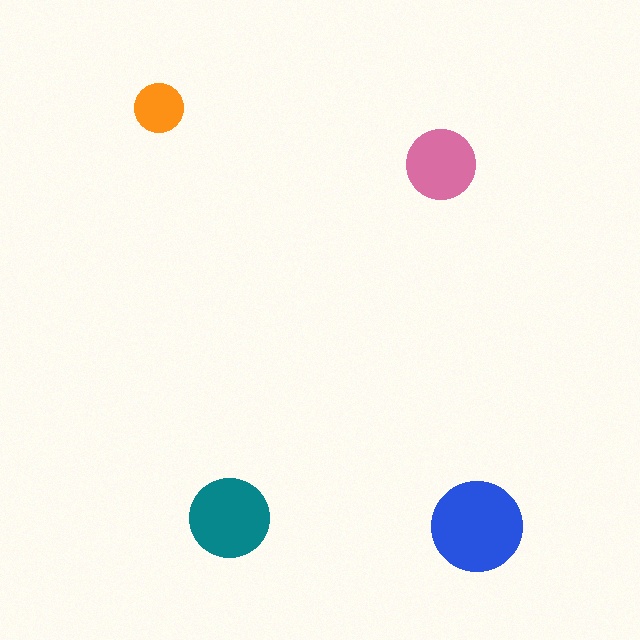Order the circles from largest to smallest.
the blue one, the teal one, the pink one, the orange one.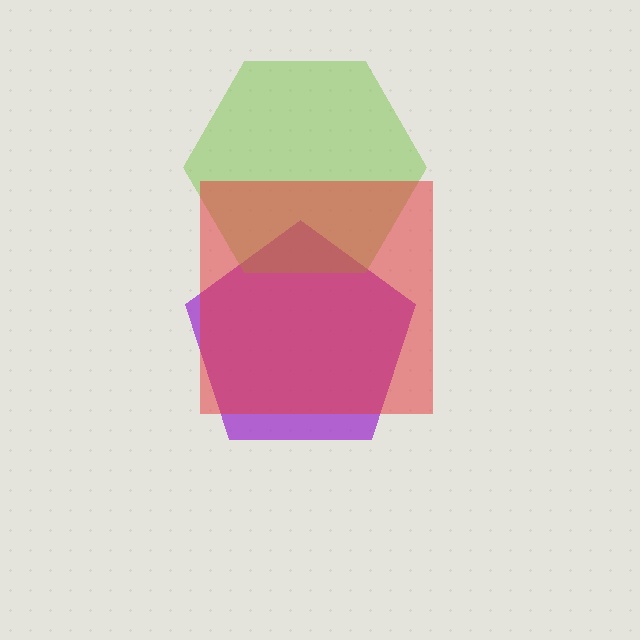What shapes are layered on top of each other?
The layered shapes are: a purple pentagon, a lime hexagon, a red square.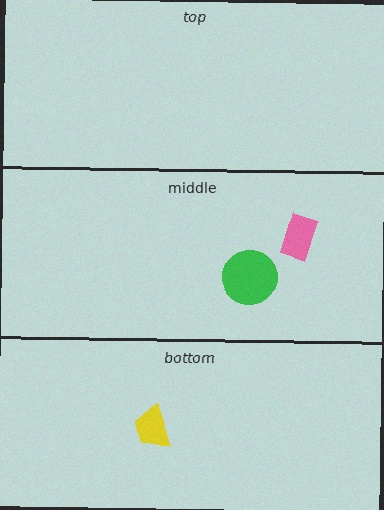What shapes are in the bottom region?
The yellow trapezoid.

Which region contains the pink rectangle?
The middle region.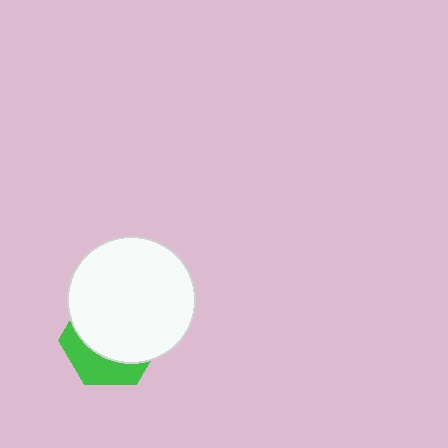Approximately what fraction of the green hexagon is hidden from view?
Roughly 66% of the green hexagon is hidden behind the white circle.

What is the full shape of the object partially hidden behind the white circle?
The partially hidden object is a green hexagon.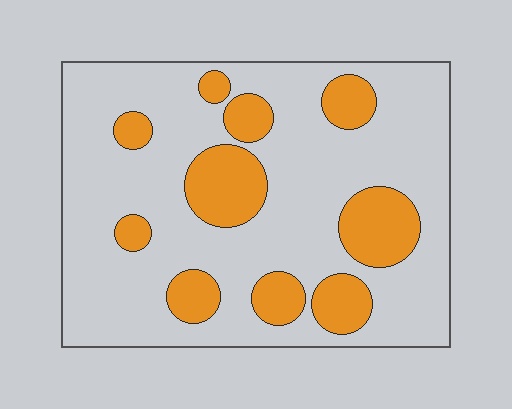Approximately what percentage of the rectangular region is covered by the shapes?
Approximately 25%.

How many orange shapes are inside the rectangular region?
10.